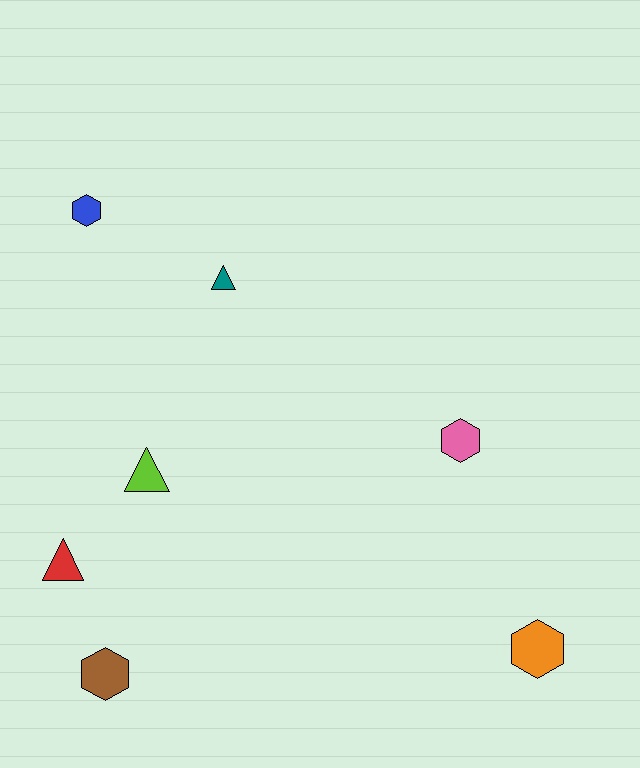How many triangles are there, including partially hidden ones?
There are 3 triangles.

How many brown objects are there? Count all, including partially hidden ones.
There is 1 brown object.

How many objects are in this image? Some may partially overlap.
There are 7 objects.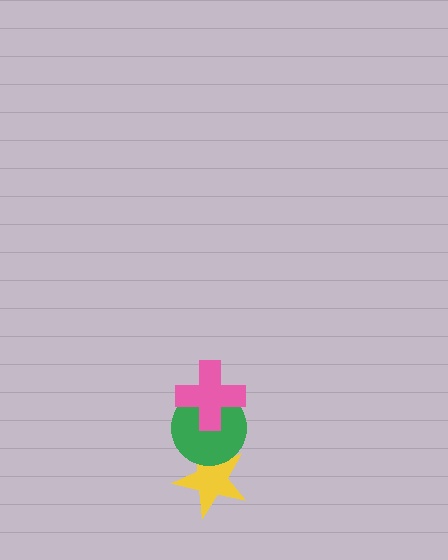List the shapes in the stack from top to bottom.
From top to bottom: the pink cross, the green circle, the yellow star.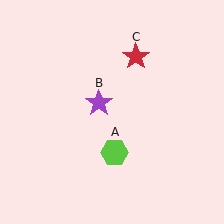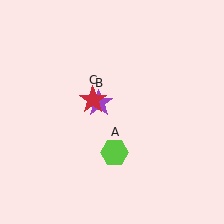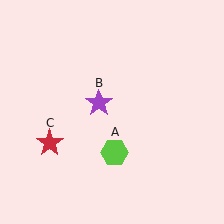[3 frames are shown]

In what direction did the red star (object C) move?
The red star (object C) moved down and to the left.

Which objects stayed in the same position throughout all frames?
Lime hexagon (object A) and purple star (object B) remained stationary.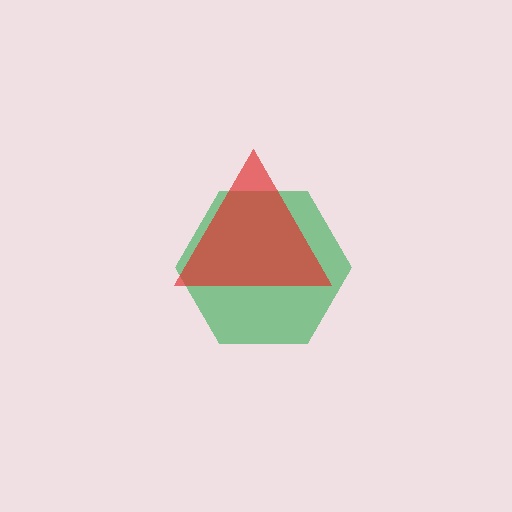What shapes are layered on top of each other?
The layered shapes are: a green hexagon, a red triangle.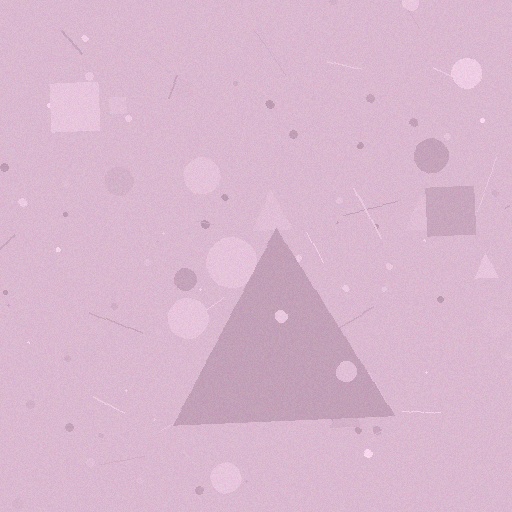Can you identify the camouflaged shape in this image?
The camouflaged shape is a triangle.